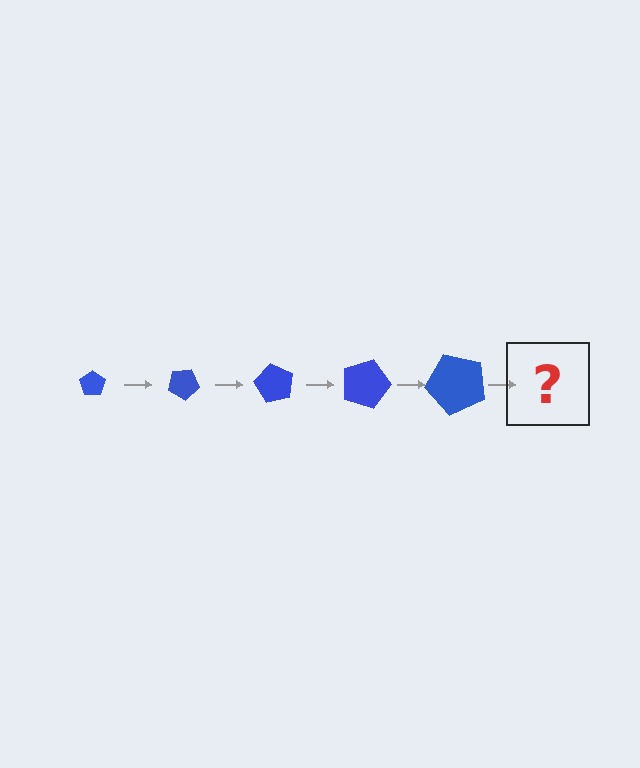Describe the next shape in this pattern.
It should be a pentagon, larger than the previous one and rotated 150 degrees from the start.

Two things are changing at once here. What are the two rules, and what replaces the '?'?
The two rules are that the pentagon grows larger each step and it rotates 30 degrees each step. The '?' should be a pentagon, larger than the previous one and rotated 150 degrees from the start.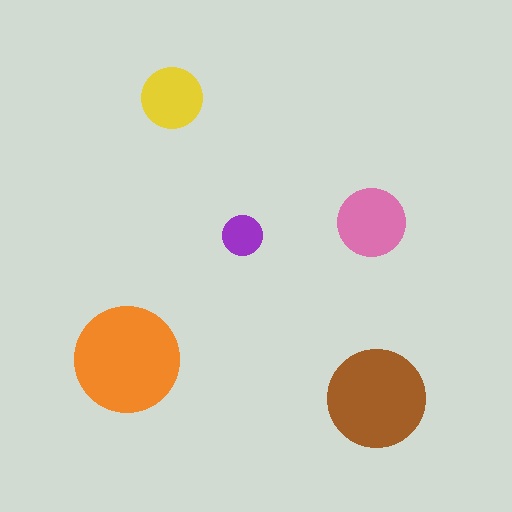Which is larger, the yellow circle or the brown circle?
The brown one.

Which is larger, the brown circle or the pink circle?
The brown one.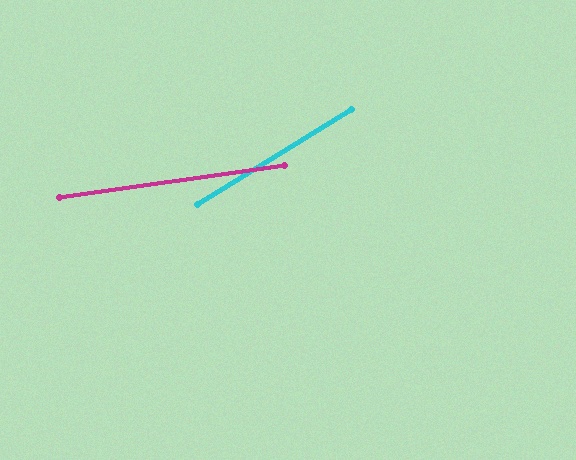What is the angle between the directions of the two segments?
Approximately 23 degrees.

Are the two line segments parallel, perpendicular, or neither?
Neither parallel nor perpendicular — they differ by about 23°.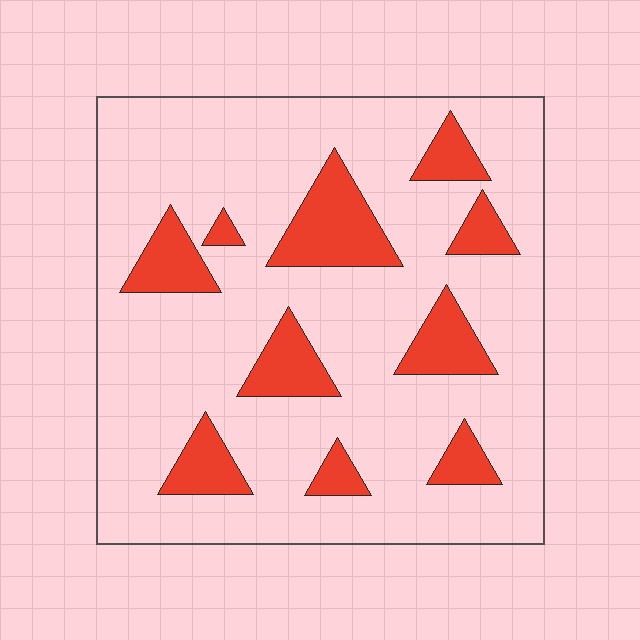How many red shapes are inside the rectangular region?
10.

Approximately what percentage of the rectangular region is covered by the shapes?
Approximately 20%.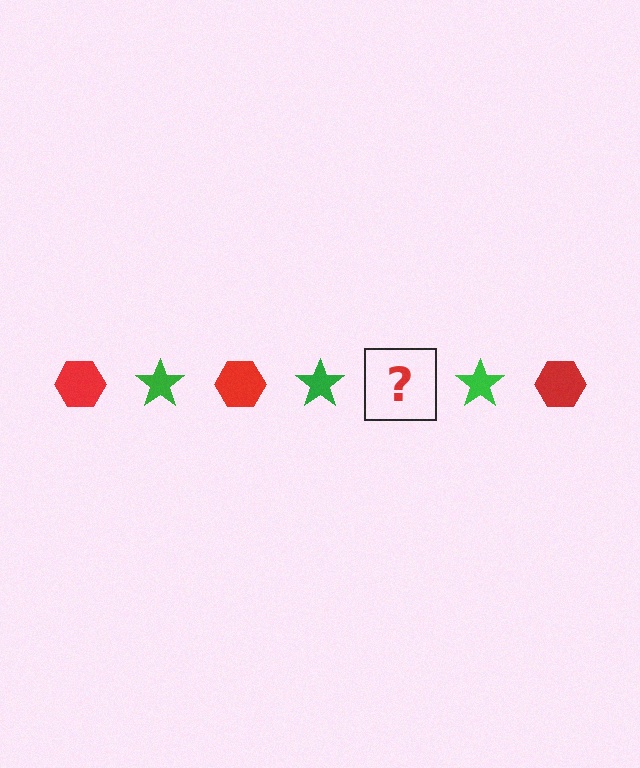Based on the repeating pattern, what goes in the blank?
The blank should be a red hexagon.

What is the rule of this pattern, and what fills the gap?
The rule is that the pattern alternates between red hexagon and green star. The gap should be filled with a red hexagon.